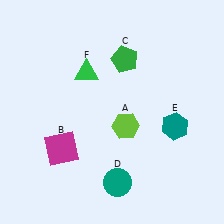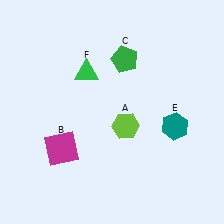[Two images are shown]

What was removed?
The teal circle (D) was removed in Image 2.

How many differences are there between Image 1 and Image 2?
There is 1 difference between the two images.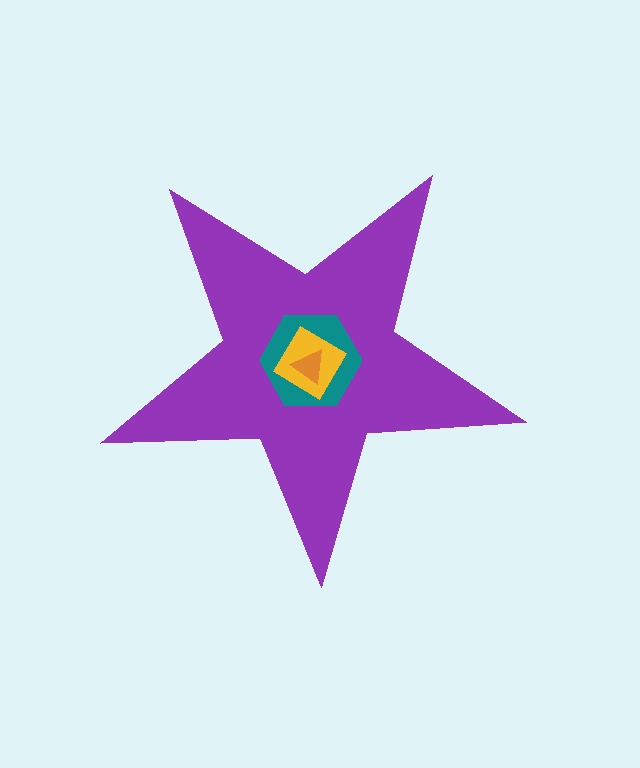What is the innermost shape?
The orange triangle.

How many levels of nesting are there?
4.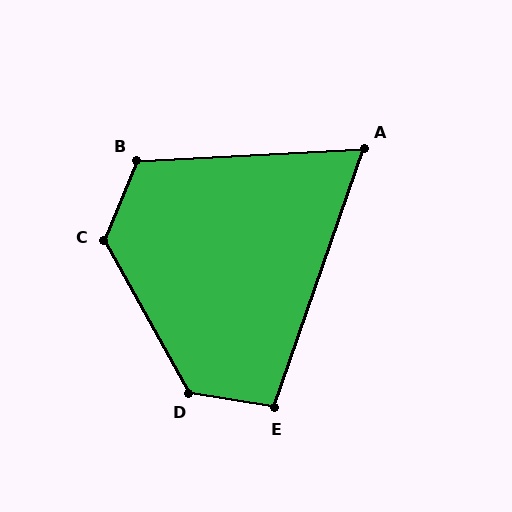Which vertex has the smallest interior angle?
A, at approximately 68 degrees.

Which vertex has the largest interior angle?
C, at approximately 129 degrees.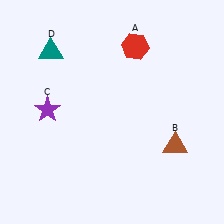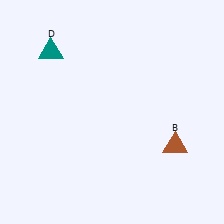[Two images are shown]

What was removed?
The purple star (C), the red hexagon (A) were removed in Image 2.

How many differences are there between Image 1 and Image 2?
There are 2 differences between the two images.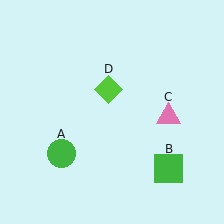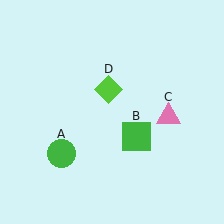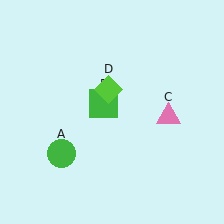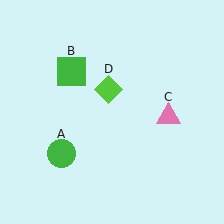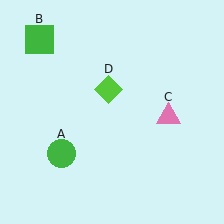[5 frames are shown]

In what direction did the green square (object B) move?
The green square (object B) moved up and to the left.